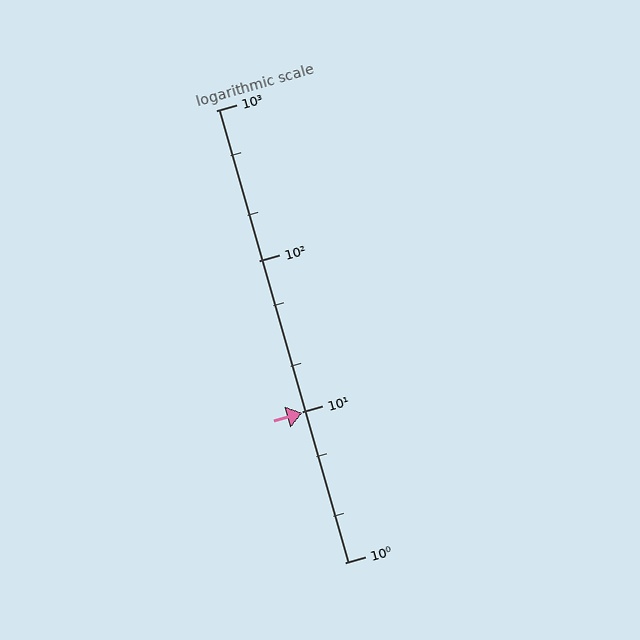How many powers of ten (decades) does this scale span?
The scale spans 3 decades, from 1 to 1000.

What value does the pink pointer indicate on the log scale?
The pointer indicates approximately 9.9.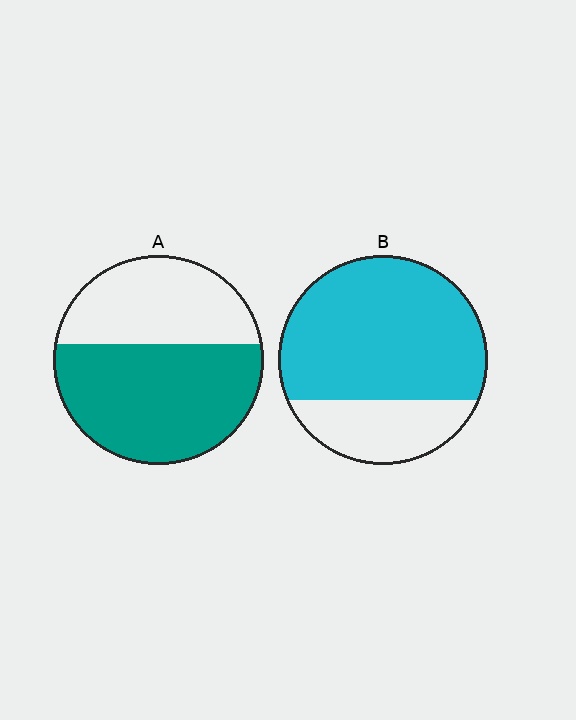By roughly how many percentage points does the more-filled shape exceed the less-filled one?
By roughly 15 percentage points (B over A).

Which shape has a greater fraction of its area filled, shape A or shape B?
Shape B.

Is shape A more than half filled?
Yes.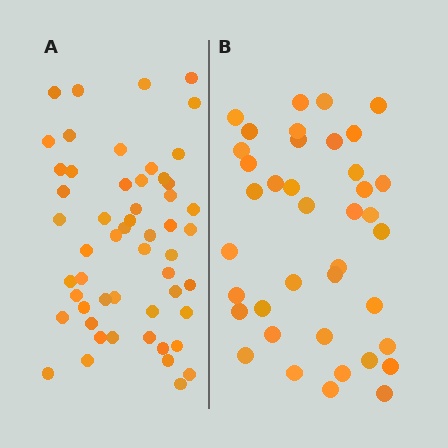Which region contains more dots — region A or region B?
Region A (the left region) has more dots.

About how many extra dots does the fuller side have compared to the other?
Region A has approximately 15 more dots than region B.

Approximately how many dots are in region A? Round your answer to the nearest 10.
About 50 dots. (The exact count is 54, which rounds to 50.)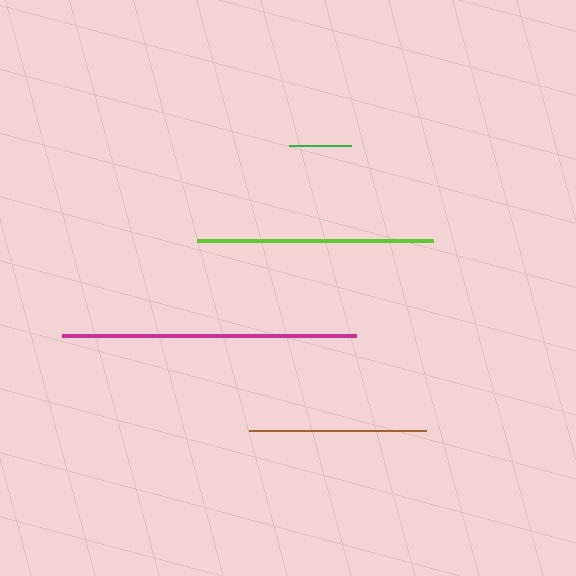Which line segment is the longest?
The magenta line is the longest at approximately 295 pixels.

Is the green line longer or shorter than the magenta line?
The magenta line is longer than the green line.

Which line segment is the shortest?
The green line is the shortest at approximately 62 pixels.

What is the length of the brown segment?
The brown segment is approximately 177 pixels long.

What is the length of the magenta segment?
The magenta segment is approximately 295 pixels long.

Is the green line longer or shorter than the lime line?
The lime line is longer than the green line.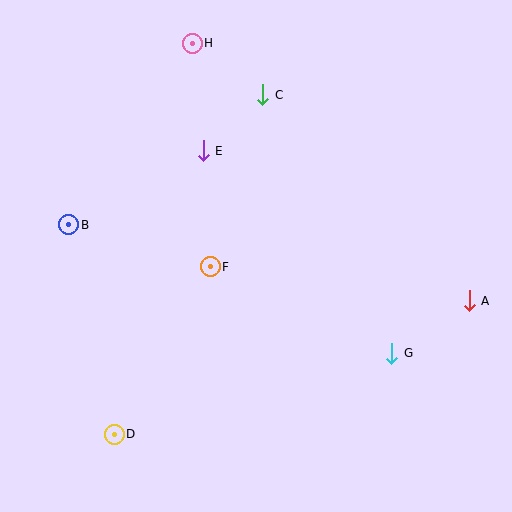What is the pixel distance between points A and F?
The distance between A and F is 261 pixels.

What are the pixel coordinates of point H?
Point H is at (192, 43).